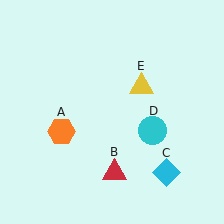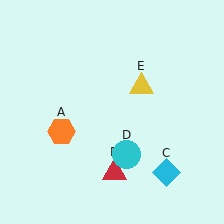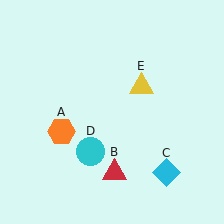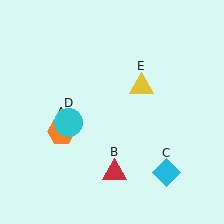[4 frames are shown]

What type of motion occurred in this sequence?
The cyan circle (object D) rotated clockwise around the center of the scene.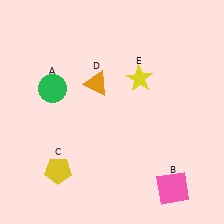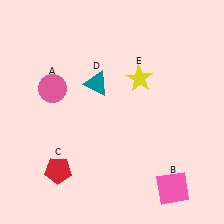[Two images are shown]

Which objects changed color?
A changed from green to pink. C changed from yellow to red. D changed from orange to teal.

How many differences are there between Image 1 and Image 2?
There are 3 differences between the two images.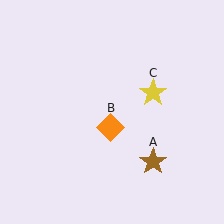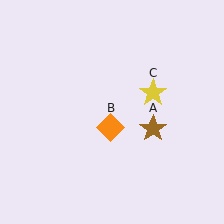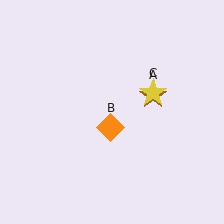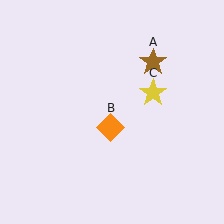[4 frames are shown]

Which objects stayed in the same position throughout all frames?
Orange diamond (object B) and yellow star (object C) remained stationary.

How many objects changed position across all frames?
1 object changed position: brown star (object A).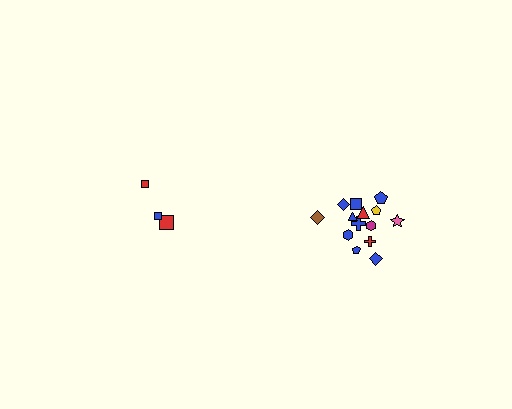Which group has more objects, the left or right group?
The right group.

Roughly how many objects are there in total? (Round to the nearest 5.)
Roughly 20 objects in total.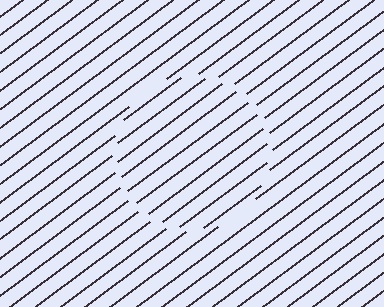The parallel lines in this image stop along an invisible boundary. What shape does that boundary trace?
An illusory circle. The interior of the shape contains the same grating, shifted by half a period — the contour is defined by the phase discontinuity where line-ends from the inner and outer gratings abut.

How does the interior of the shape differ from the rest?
The interior of the shape contains the same grating, shifted by half a period — the contour is defined by the phase discontinuity where line-ends from the inner and outer gratings abut.